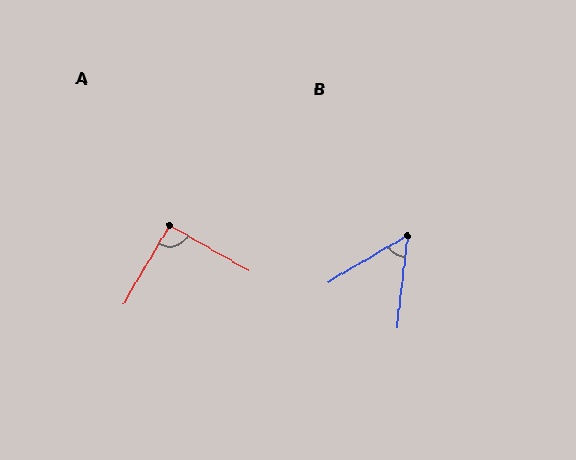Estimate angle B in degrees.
Approximately 53 degrees.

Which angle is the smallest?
B, at approximately 53 degrees.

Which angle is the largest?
A, at approximately 91 degrees.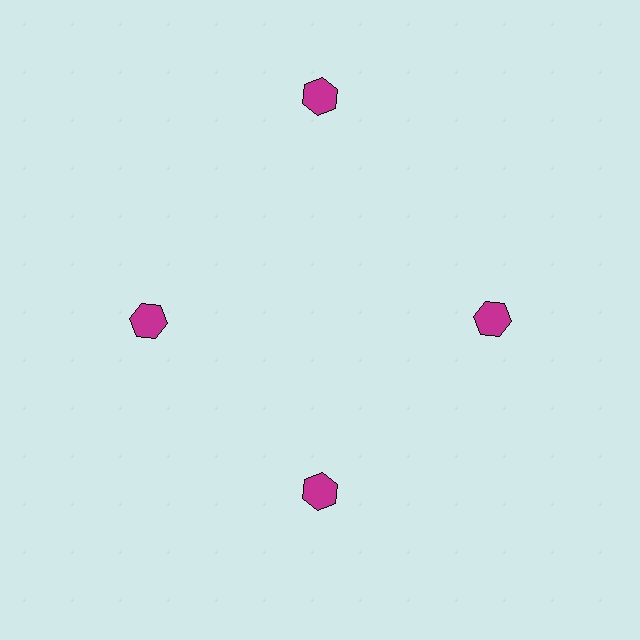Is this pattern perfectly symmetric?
No. The 4 magenta hexagons are arranged in a ring, but one element near the 12 o'clock position is pushed outward from the center, breaking the 4-fold rotational symmetry.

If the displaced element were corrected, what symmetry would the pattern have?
It would have 4-fold rotational symmetry — the pattern would map onto itself every 90 degrees.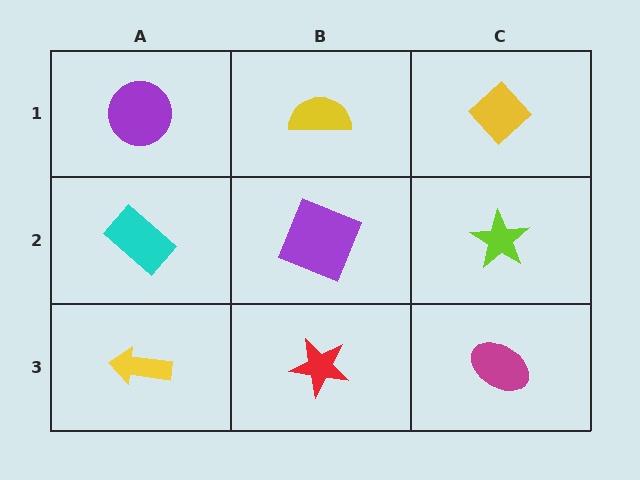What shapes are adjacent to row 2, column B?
A yellow semicircle (row 1, column B), a red star (row 3, column B), a cyan rectangle (row 2, column A), a lime star (row 2, column C).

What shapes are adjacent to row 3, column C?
A lime star (row 2, column C), a red star (row 3, column B).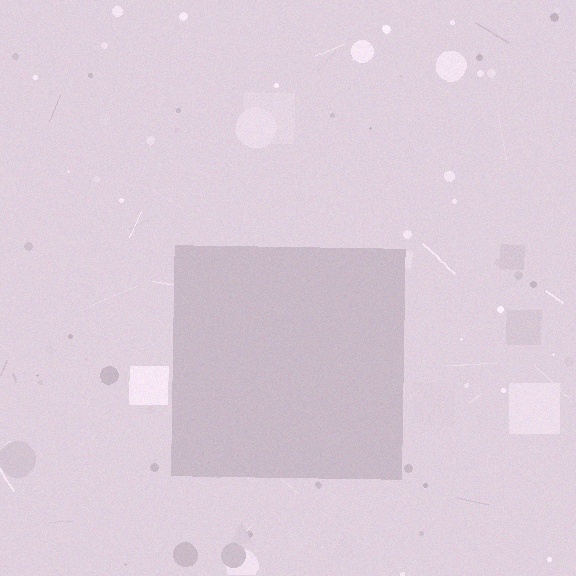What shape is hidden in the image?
A square is hidden in the image.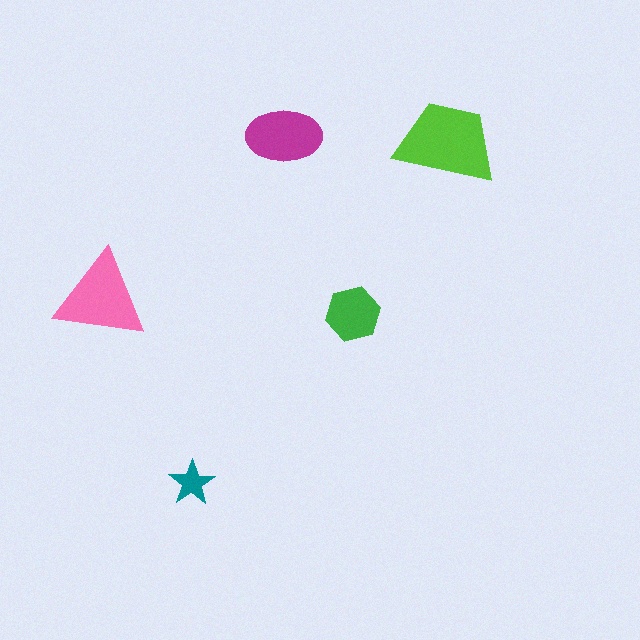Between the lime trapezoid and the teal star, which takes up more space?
The lime trapezoid.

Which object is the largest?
The lime trapezoid.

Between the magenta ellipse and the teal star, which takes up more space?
The magenta ellipse.